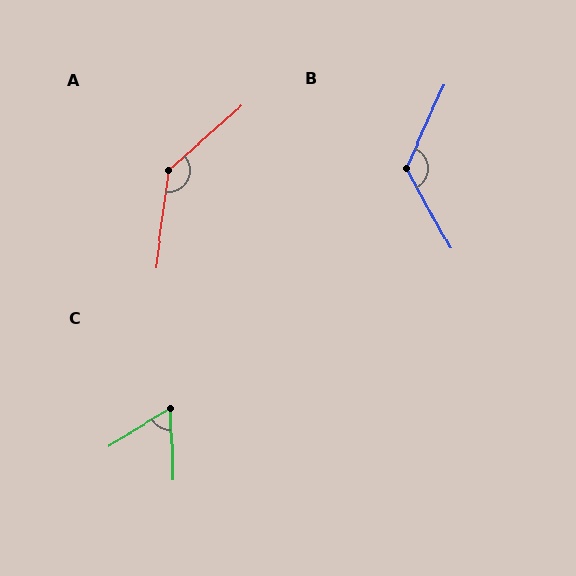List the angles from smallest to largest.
C (61°), B (126°), A (139°).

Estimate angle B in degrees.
Approximately 126 degrees.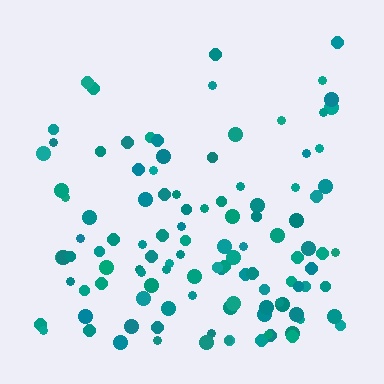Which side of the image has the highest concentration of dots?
The bottom.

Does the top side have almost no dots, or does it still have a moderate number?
Still a moderate number, just noticeably fewer than the bottom.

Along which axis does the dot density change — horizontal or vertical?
Vertical.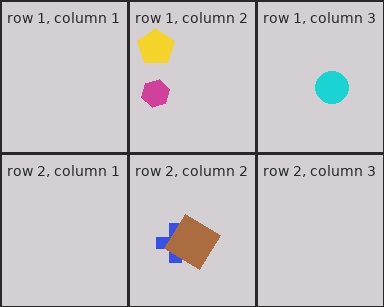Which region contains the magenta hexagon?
The row 1, column 2 region.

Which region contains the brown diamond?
The row 2, column 2 region.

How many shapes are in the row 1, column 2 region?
2.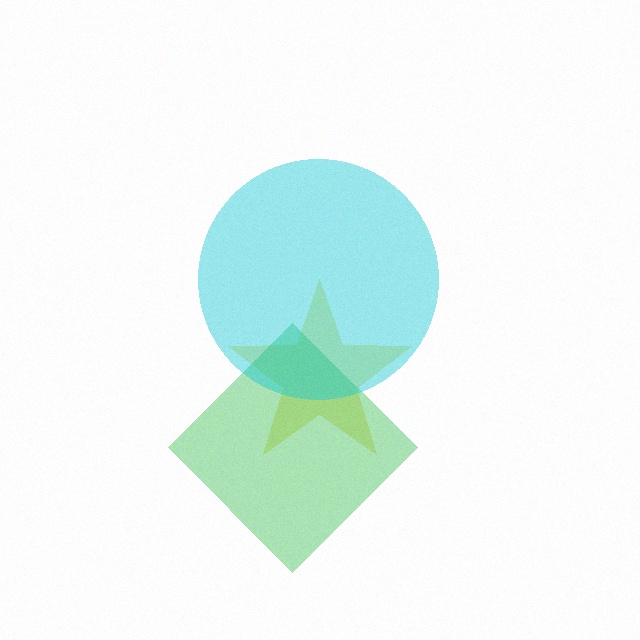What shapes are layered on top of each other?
The layered shapes are: a yellow star, a green diamond, a cyan circle.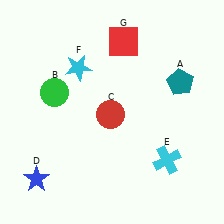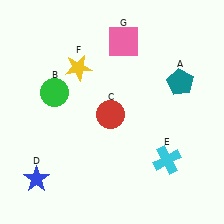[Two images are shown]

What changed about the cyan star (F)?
In Image 1, F is cyan. In Image 2, it changed to yellow.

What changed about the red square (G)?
In Image 1, G is red. In Image 2, it changed to pink.